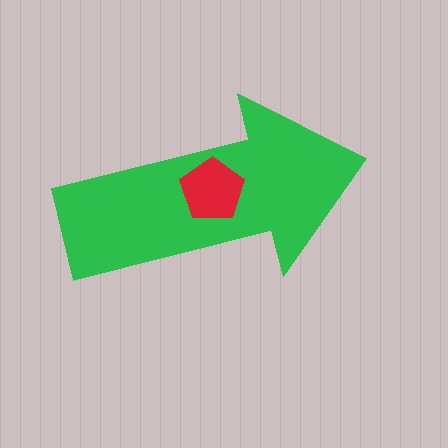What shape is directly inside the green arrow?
The red pentagon.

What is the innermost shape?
The red pentagon.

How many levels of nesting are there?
2.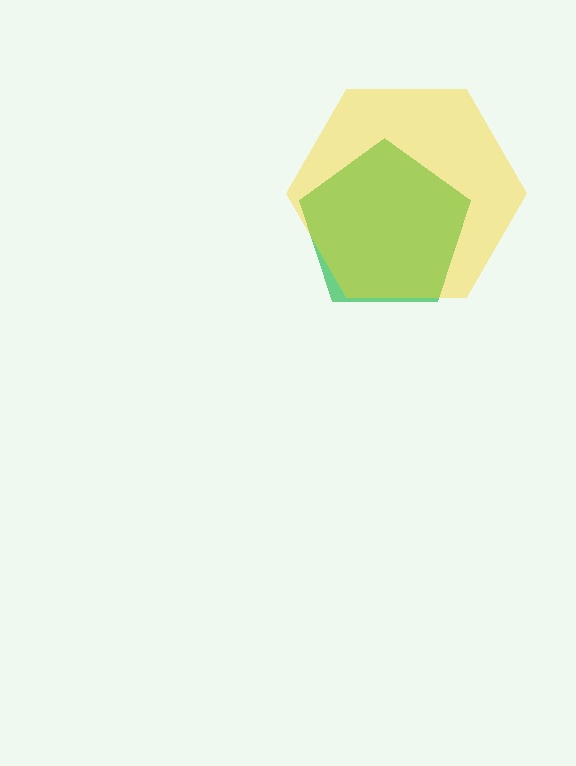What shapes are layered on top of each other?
The layered shapes are: a green pentagon, a yellow hexagon.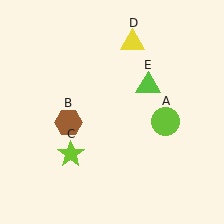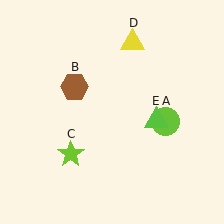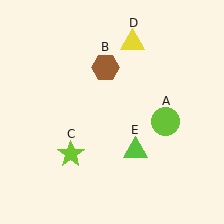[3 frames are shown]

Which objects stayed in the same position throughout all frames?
Lime circle (object A) and lime star (object C) and yellow triangle (object D) remained stationary.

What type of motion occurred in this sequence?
The brown hexagon (object B), lime triangle (object E) rotated clockwise around the center of the scene.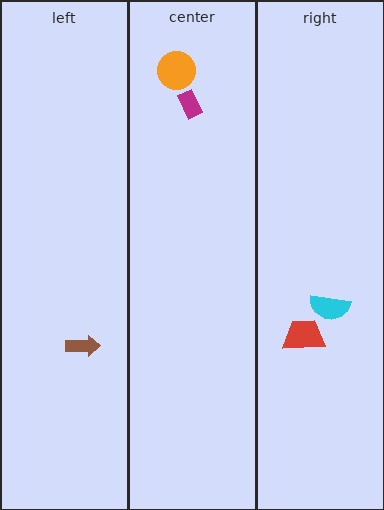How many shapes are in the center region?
2.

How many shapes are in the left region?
1.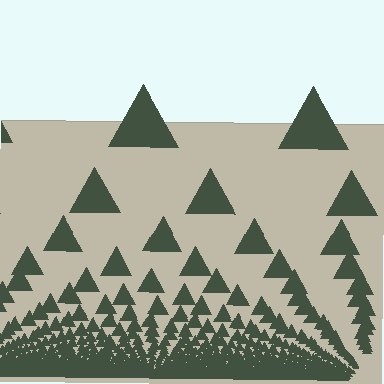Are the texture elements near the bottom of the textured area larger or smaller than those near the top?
Smaller. The gradient is inverted — elements near the bottom are smaller and denser.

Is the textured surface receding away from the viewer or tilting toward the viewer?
The surface appears to tilt toward the viewer. Texture elements get larger and sparser toward the top.